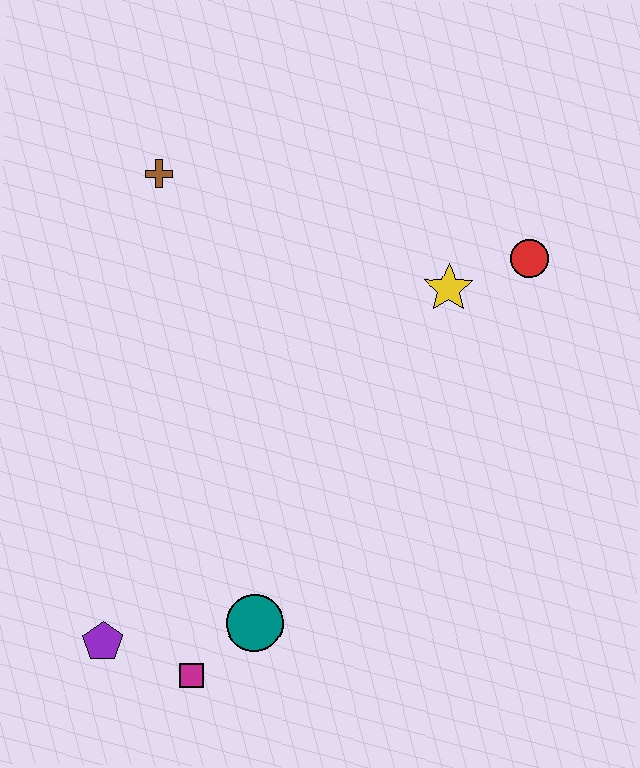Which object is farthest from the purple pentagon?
The red circle is farthest from the purple pentagon.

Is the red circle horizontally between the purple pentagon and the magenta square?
No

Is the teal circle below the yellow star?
Yes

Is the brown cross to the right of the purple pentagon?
Yes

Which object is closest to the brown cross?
The yellow star is closest to the brown cross.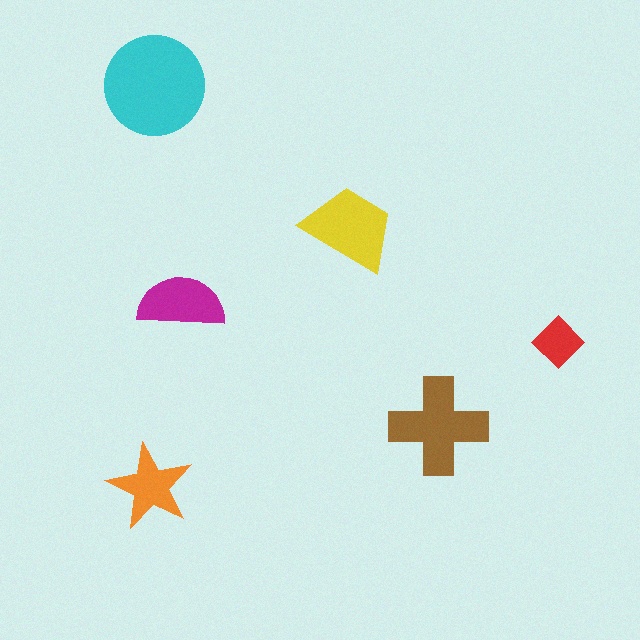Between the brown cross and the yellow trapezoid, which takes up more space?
The brown cross.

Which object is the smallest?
The red diamond.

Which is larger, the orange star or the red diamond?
The orange star.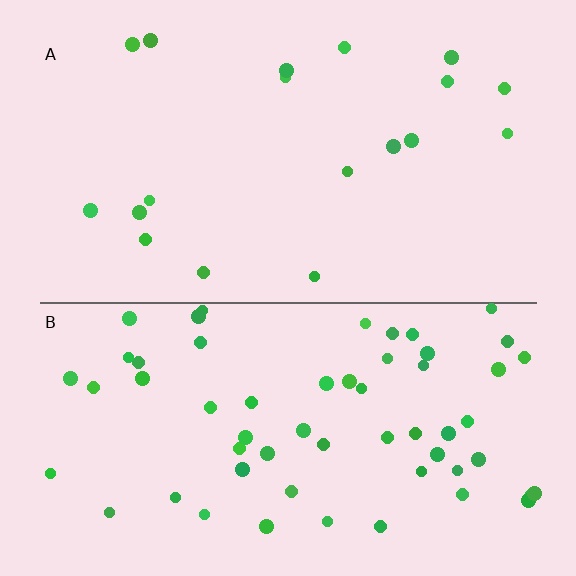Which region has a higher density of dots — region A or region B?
B (the bottom).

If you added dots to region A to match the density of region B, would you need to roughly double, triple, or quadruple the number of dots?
Approximately triple.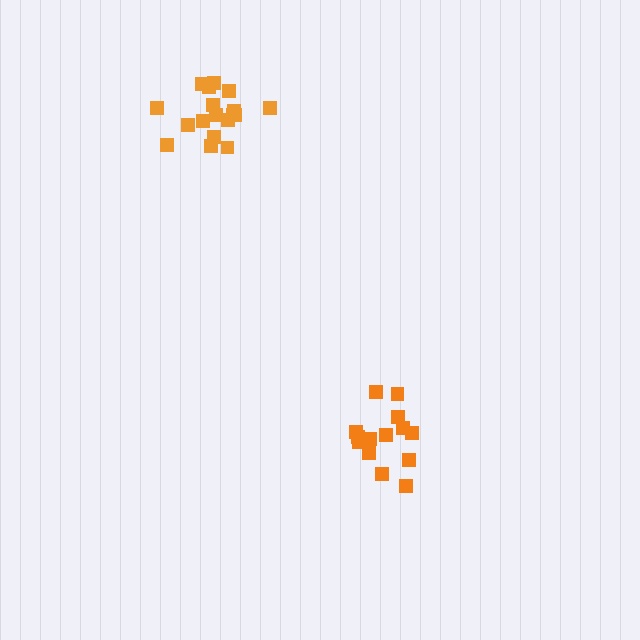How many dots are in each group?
Group 1: 18 dots, Group 2: 14 dots (32 total).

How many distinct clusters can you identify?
There are 2 distinct clusters.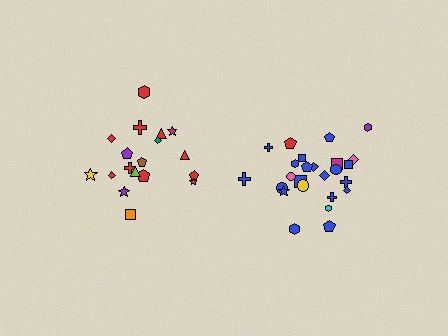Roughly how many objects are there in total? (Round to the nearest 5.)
Roughly 45 objects in total.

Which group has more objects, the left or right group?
The right group.